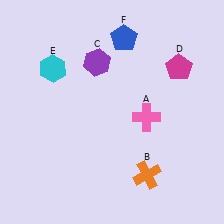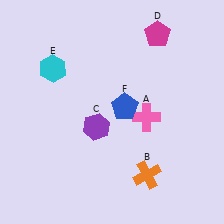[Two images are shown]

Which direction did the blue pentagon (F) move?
The blue pentagon (F) moved down.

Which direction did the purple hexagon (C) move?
The purple hexagon (C) moved down.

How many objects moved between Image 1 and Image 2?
3 objects moved between the two images.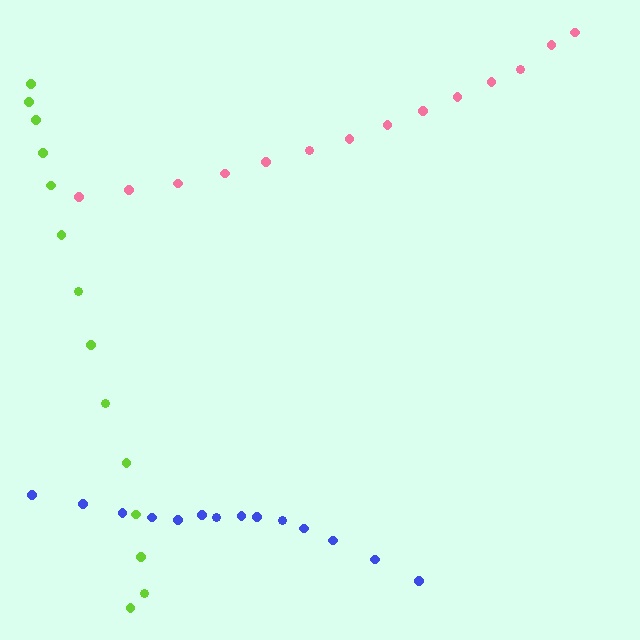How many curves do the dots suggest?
There are 3 distinct paths.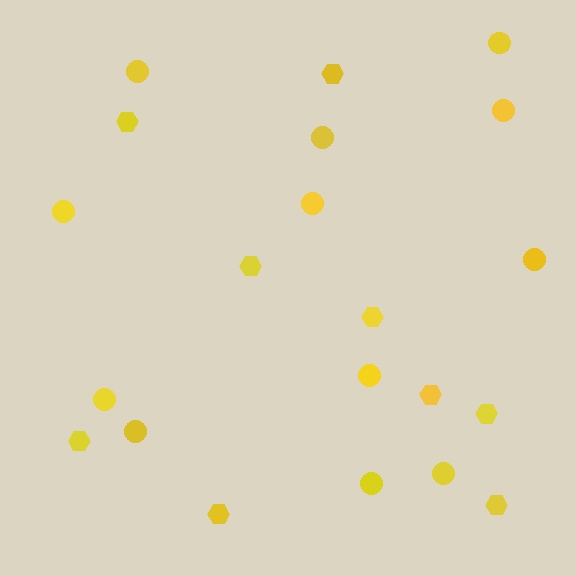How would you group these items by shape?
There are 2 groups: one group of hexagons (9) and one group of circles (12).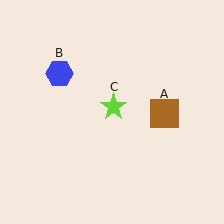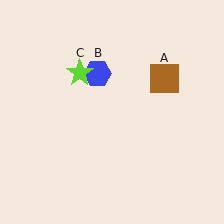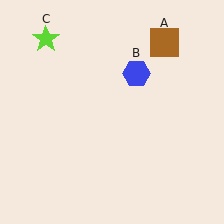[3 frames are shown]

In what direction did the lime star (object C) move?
The lime star (object C) moved up and to the left.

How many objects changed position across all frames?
3 objects changed position: brown square (object A), blue hexagon (object B), lime star (object C).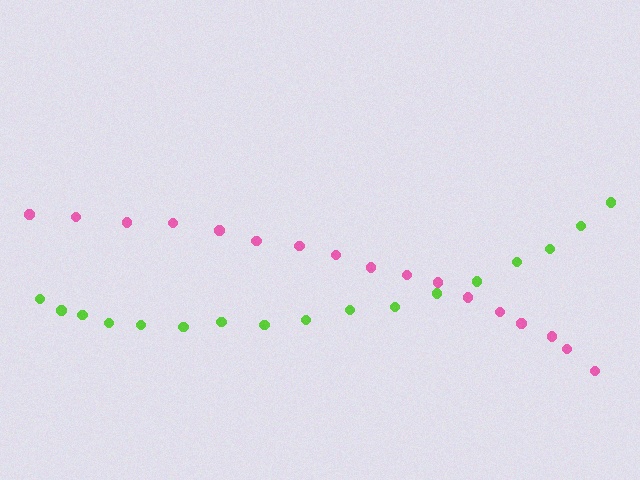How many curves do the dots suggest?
There are 2 distinct paths.